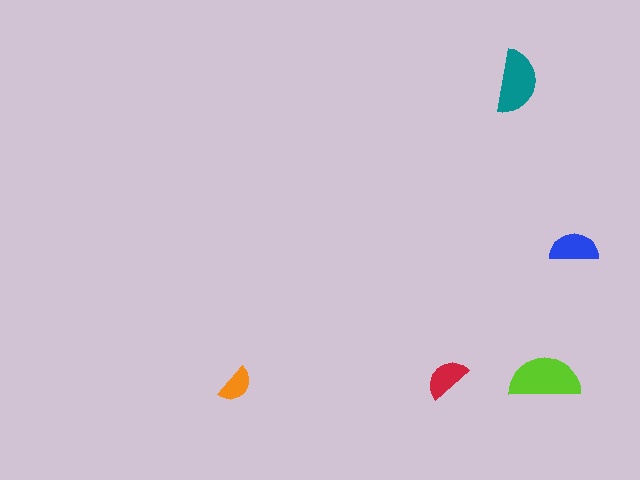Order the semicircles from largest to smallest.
the lime one, the teal one, the blue one, the red one, the orange one.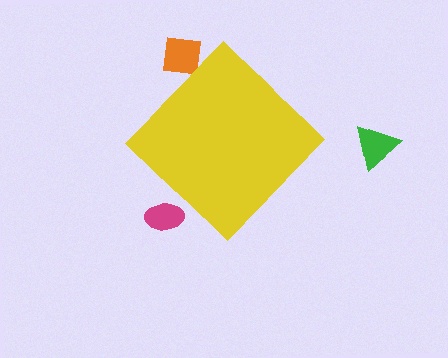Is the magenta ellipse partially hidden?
Yes, the magenta ellipse is partially hidden behind the yellow diamond.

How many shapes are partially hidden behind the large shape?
2 shapes are partially hidden.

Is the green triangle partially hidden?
No, the green triangle is fully visible.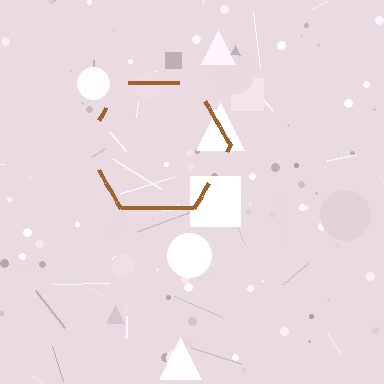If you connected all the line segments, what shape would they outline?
They would outline a hexagon.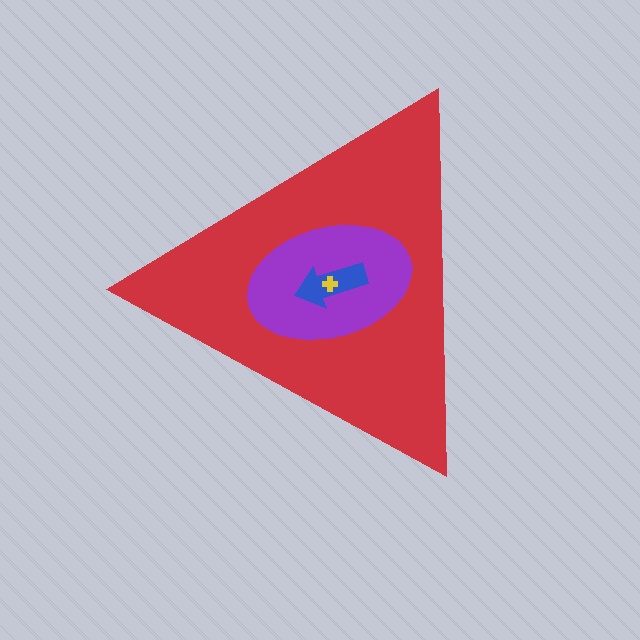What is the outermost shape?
The red triangle.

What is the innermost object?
The yellow cross.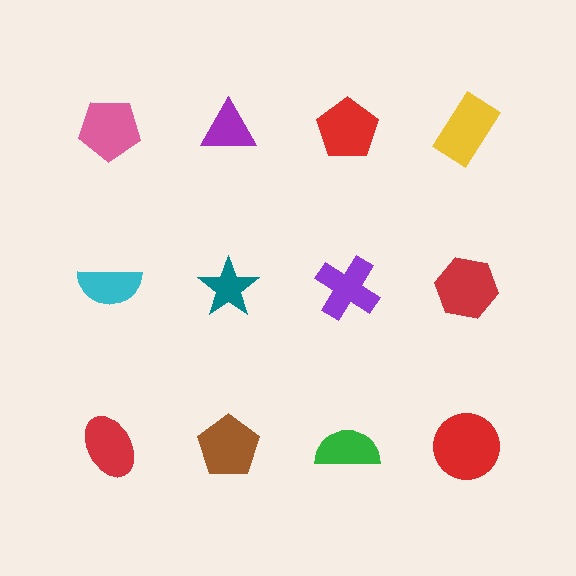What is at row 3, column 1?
A red ellipse.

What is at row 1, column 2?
A purple triangle.